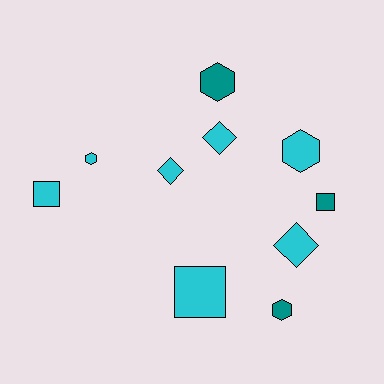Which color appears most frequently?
Cyan, with 7 objects.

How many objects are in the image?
There are 10 objects.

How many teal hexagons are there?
There are 2 teal hexagons.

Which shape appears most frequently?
Hexagon, with 4 objects.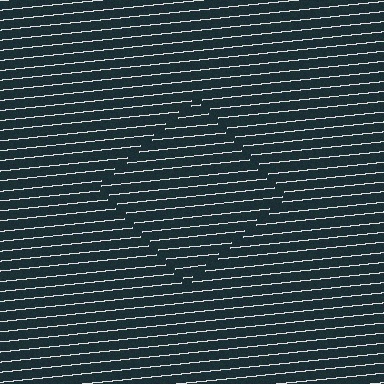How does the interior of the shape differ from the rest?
The interior of the shape contains the same grating, shifted by half a period — the contour is defined by the phase discontinuity where line-ends from the inner and outer gratings abut.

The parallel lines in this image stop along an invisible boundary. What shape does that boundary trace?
An illusory square. The interior of the shape contains the same grating, shifted by half a period — the contour is defined by the phase discontinuity where line-ends from the inner and outer gratings abut.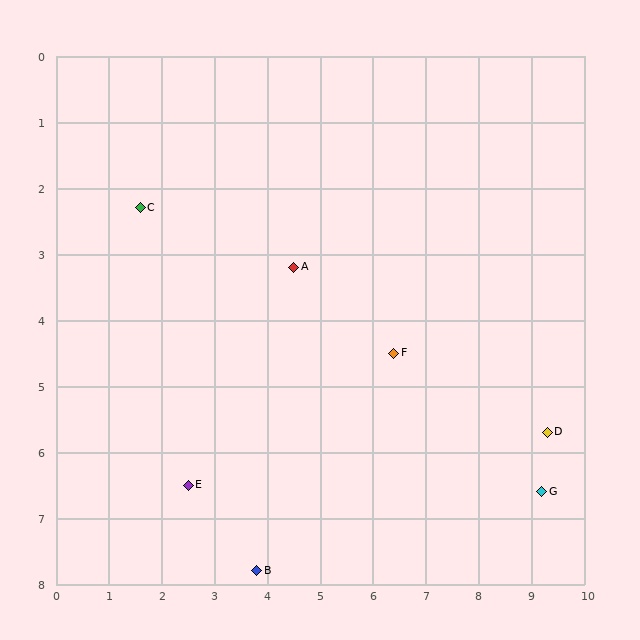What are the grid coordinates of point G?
Point G is at approximately (9.2, 6.6).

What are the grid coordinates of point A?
Point A is at approximately (4.5, 3.2).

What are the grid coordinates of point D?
Point D is at approximately (9.3, 5.7).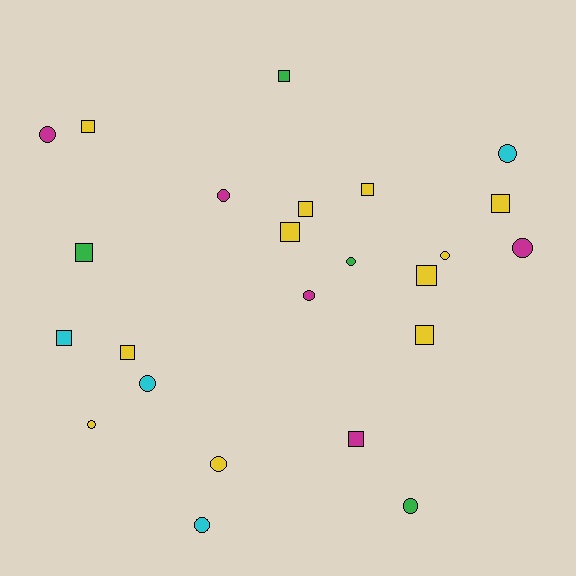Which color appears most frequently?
Yellow, with 11 objects.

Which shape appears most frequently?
Square, with 12 objects.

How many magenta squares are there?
There is 1 magenta square.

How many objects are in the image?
There are 24 objects.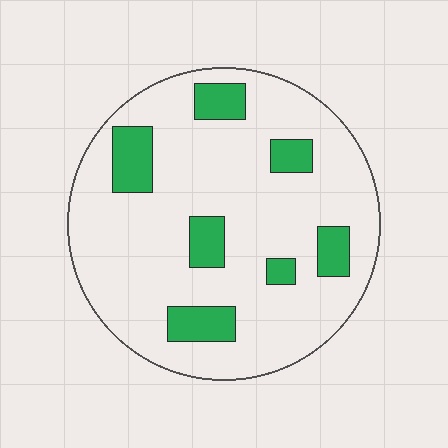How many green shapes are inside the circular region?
7.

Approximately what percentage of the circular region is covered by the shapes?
Approximately 15%.